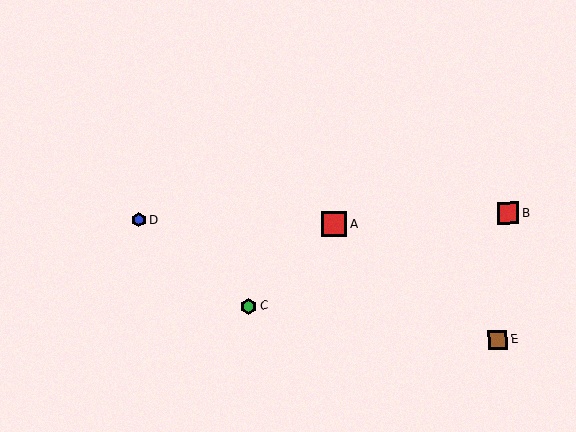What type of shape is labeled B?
Shape B is a red square.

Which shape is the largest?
The red square (labeled A) is the largest.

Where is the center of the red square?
The center of the red square is at (508, 213).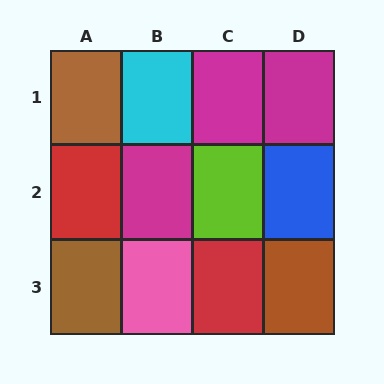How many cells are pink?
1 cell is pink.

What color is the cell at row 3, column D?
Brown.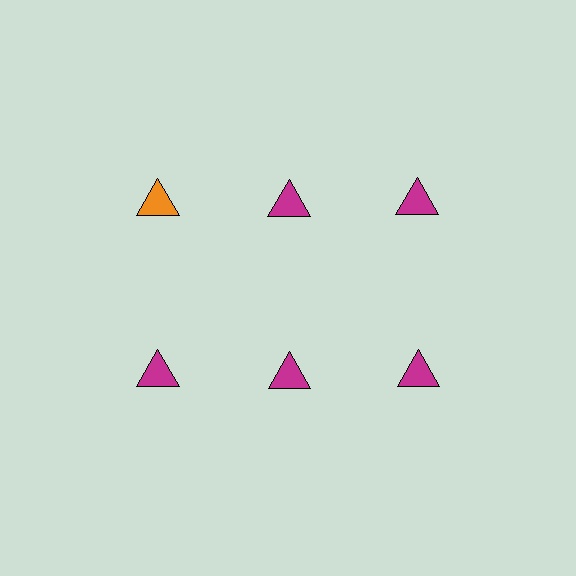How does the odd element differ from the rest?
It has a different color: orange instead of magenta.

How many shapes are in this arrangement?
There are 6 shapes arranged in a grid pattern.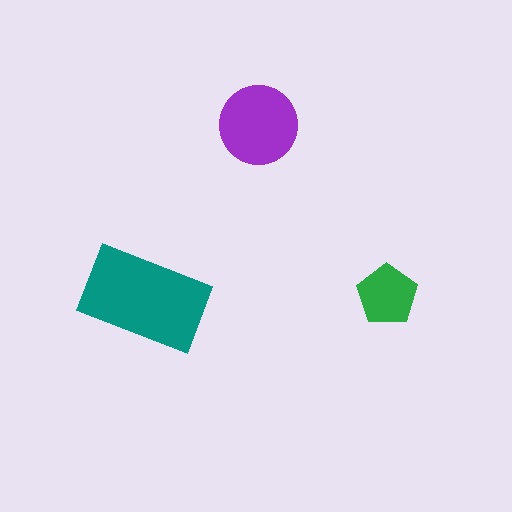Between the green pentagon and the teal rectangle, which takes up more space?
The teal rectangle.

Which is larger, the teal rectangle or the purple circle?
The teal rectangle.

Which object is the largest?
The teal rectangle.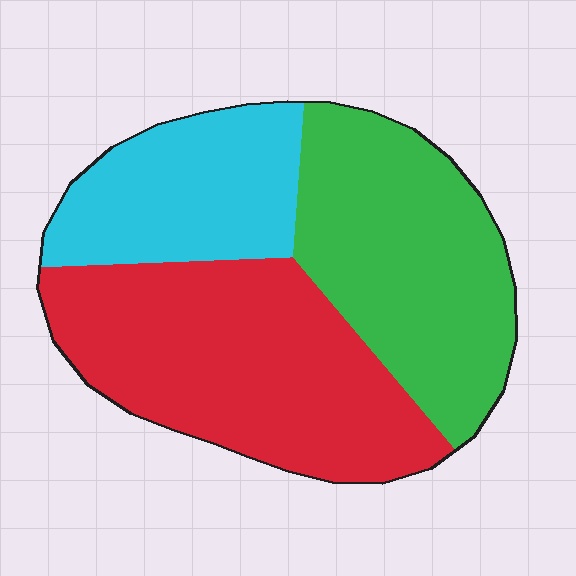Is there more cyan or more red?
Red.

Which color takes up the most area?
Red, at roughly 40%.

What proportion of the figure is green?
Green takes up between a quarter and a half of the figure.